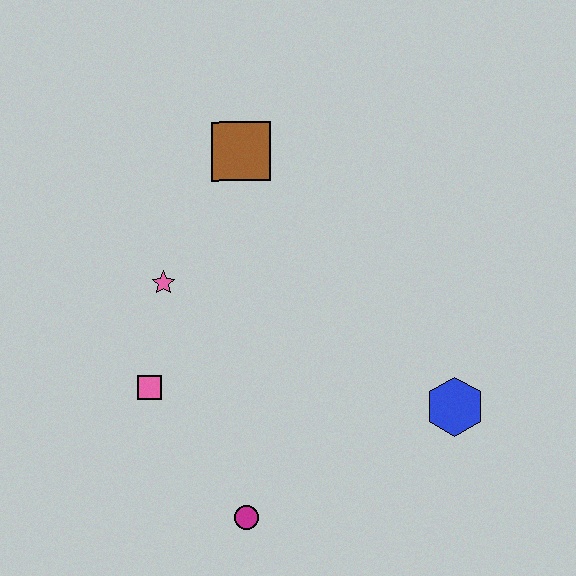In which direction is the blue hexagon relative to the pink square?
The blue hexagon is to the right of the pink square.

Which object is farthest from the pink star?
The blue hexagon is farthest from the pink star.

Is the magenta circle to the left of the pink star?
No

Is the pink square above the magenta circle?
Yes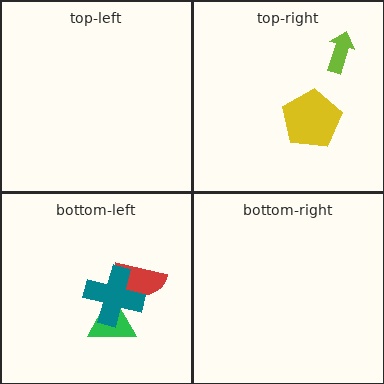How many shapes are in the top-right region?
2.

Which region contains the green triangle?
The bottom-left region.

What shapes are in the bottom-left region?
The green triangle, the red semicircle, the teal cross.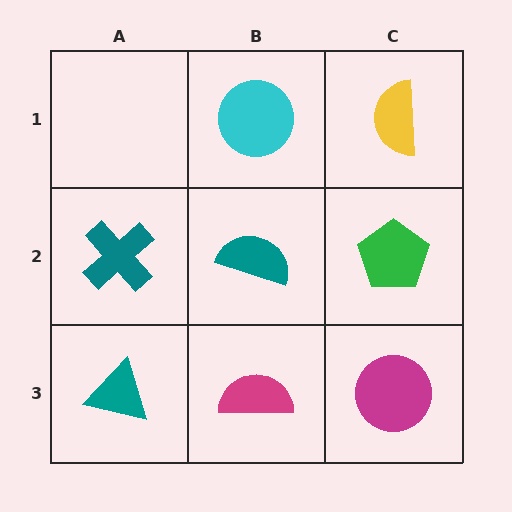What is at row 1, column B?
A cyan circle.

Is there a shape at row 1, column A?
No, that cell is empty.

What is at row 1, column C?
A yellow semicircle.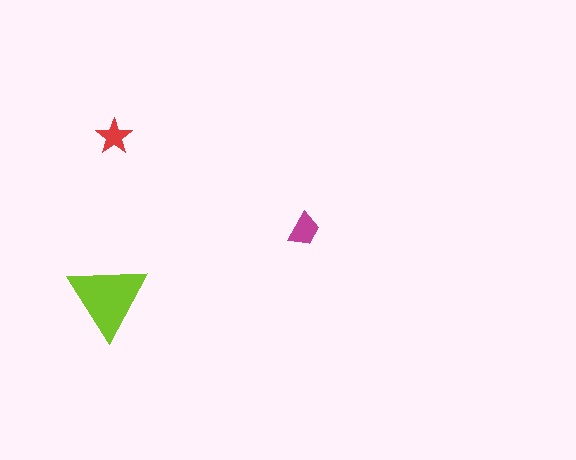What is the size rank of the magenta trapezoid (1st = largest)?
2nd.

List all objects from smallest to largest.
The red star, the magenta trapezoid, the lime triangle.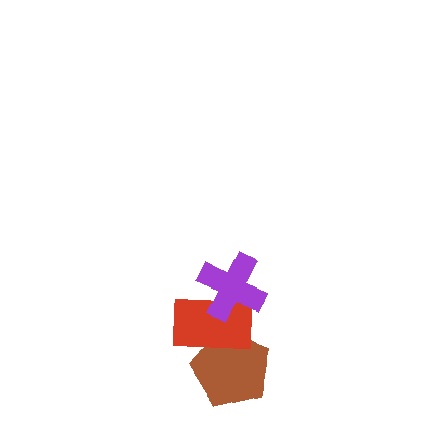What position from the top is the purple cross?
The purple cross is 1st from the top.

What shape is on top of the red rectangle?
The purple cross is on top of the red rectangle.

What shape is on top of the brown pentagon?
The red rectangle is on top of the brown pentagon.